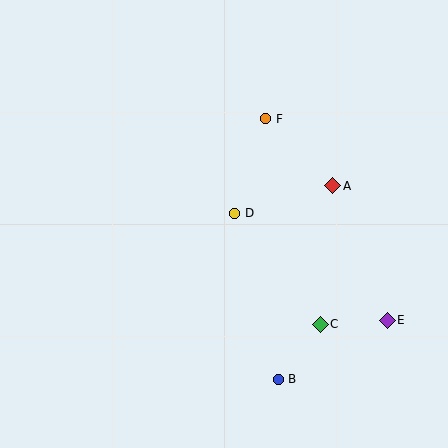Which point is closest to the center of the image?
Point D at (235, 213) is closest to the center.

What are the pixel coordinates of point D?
Point D is at (235, 213).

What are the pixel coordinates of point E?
Point E is at (387, 320).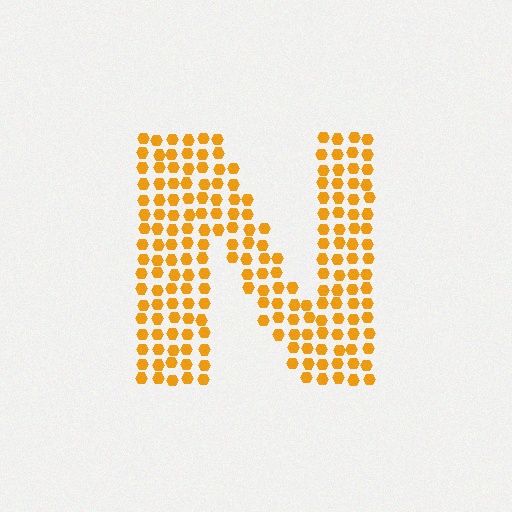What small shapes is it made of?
It is made of small hexagons.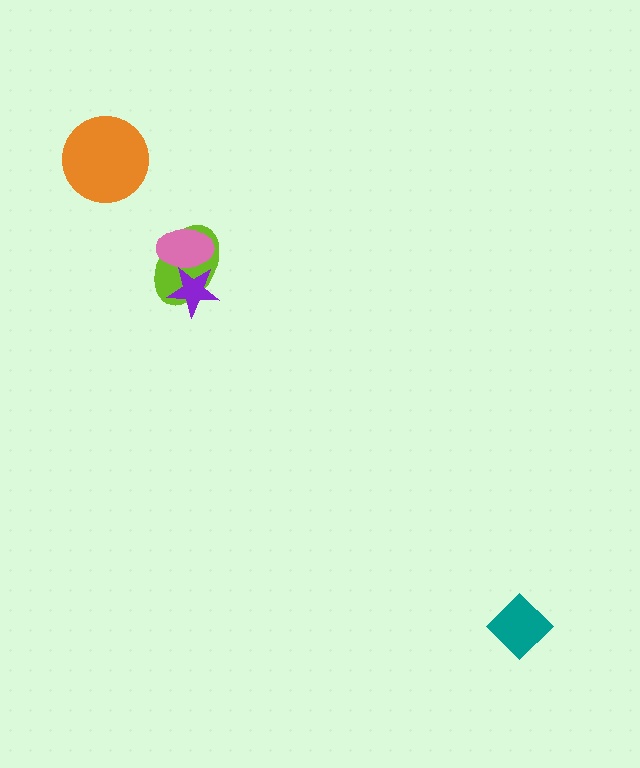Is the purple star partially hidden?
No, no other shape covers it.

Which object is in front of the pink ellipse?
The purple star is in front of the pink ellipse.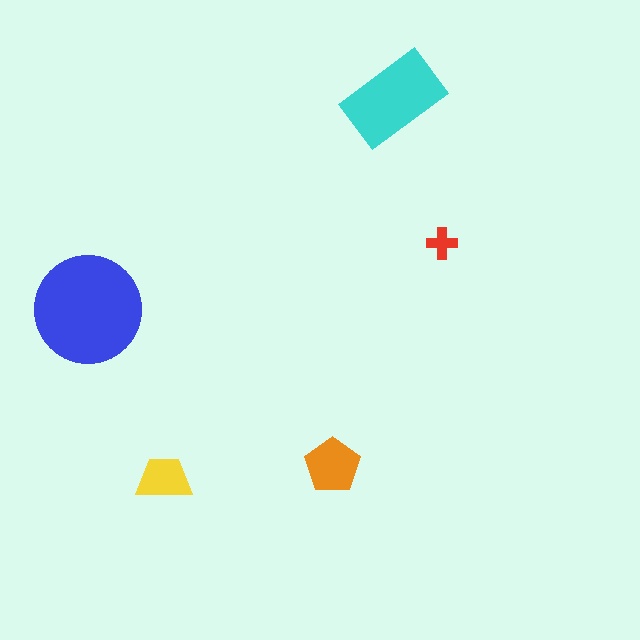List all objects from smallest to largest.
The red cross, the yellow trapezoid, the orange pentagon, the cyan rectangle, the blue circle.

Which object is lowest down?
The yellow trapezoid is bottommost.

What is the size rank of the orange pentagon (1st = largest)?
3rd.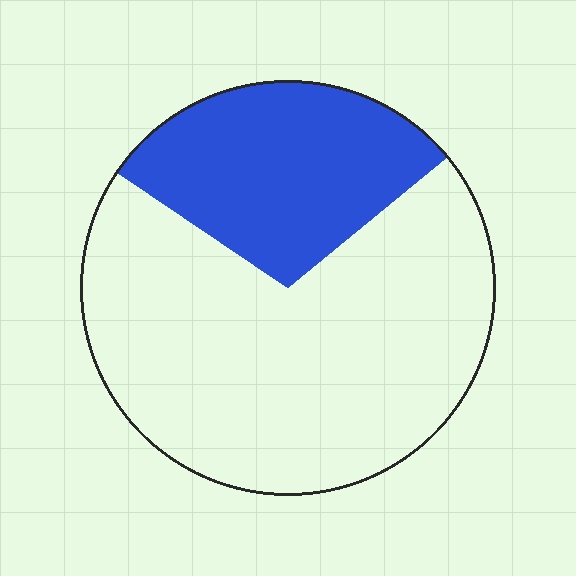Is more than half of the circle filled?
No.